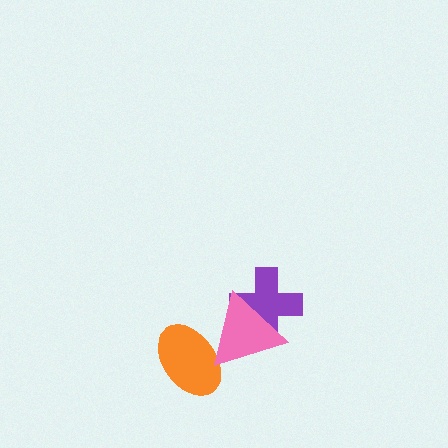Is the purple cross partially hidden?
Yes, it is partially covered by another shape.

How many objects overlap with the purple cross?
1 object overlaps with the purple cross.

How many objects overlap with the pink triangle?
2 objects overlap with the pink triangle.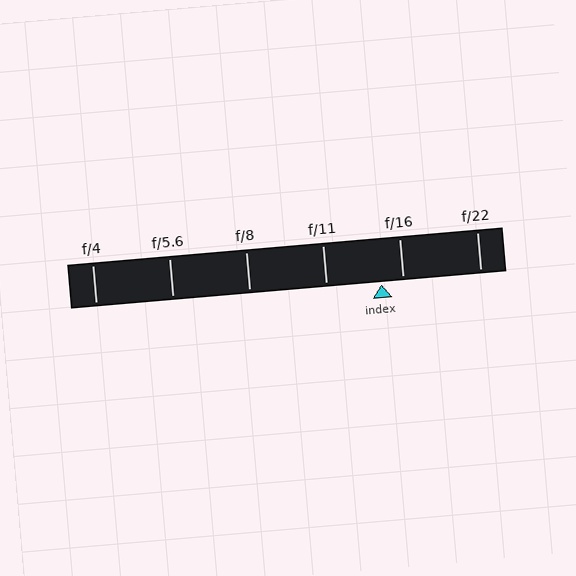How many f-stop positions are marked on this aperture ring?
There are 6 f-stop positions marked.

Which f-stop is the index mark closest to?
The index mark is closest to f/16.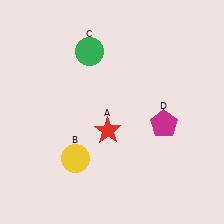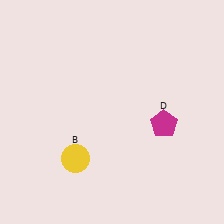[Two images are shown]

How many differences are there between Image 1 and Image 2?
There are 2 differences between the two images.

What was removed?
The red star (A), the green circle (C) were removed in Image 2.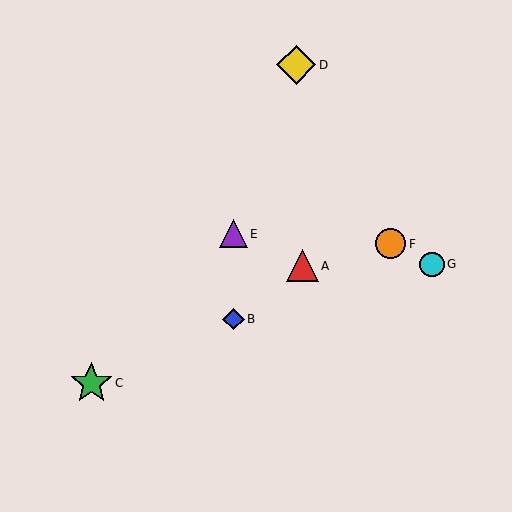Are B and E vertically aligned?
Yes, both are at x≈233.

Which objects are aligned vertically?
Objects B, E are aligned vertically.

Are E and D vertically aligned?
No, E is at x≈233 and D is at x≈296.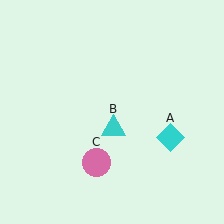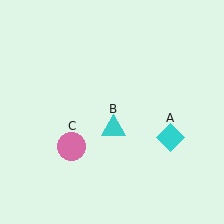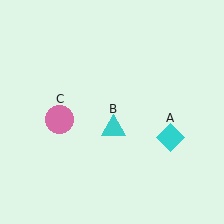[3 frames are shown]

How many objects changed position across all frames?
1 object changed position: pink circle (object C).